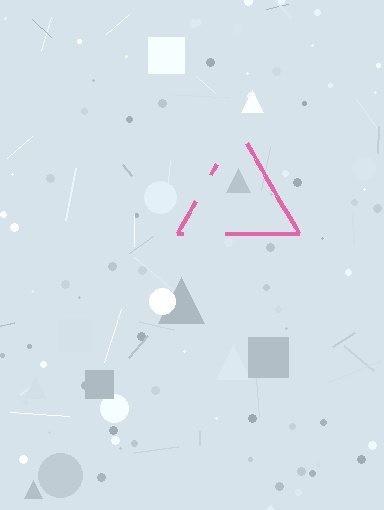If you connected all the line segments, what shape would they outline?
They would outline a triangle.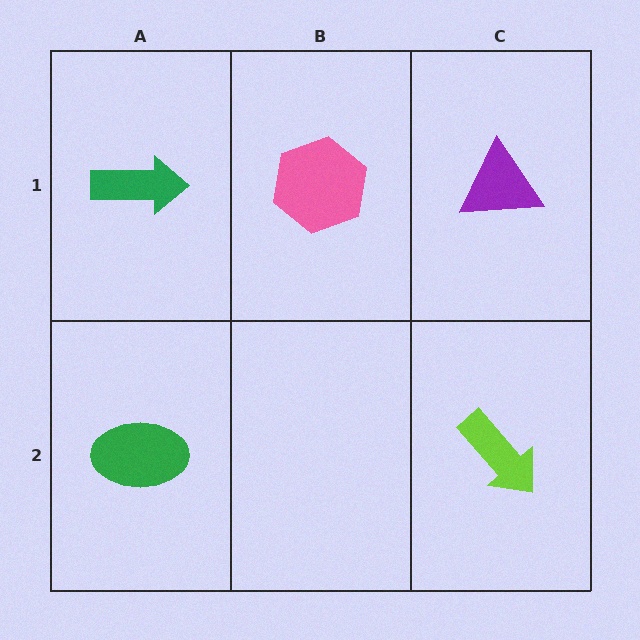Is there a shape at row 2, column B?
No, that cell is empty.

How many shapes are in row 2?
2 shapes.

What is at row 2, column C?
A lime arrow.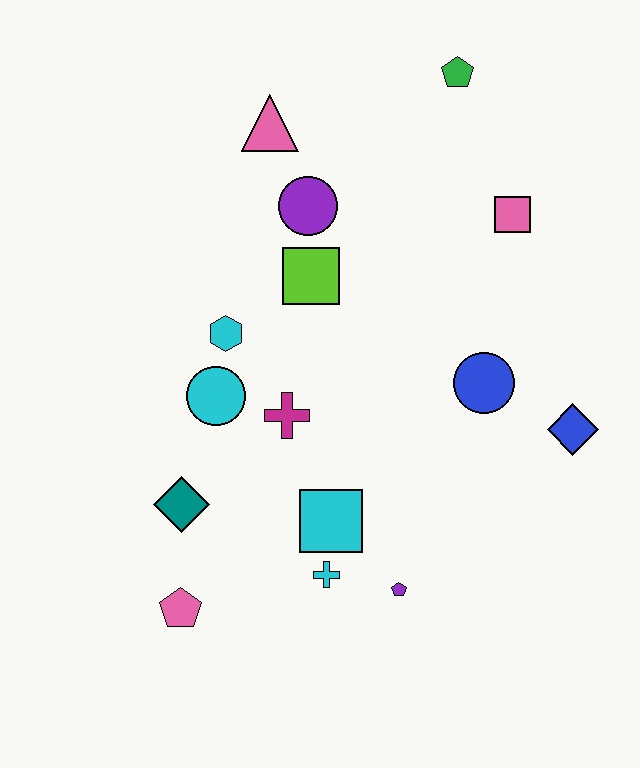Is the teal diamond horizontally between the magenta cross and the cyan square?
No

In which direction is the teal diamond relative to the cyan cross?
The teal diamond is to the left of the cyan cross.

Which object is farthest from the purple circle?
The pink pentagon is farthest from the purple circle.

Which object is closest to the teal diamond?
The pink pentagon is closest to the teal diamond.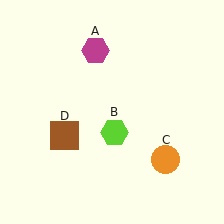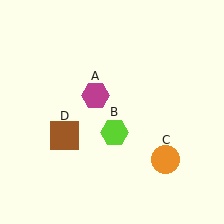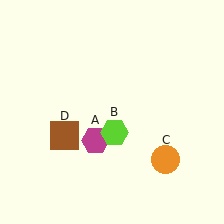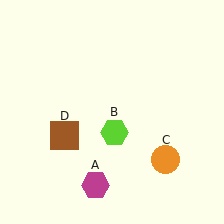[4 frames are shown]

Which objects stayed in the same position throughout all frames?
Lime hexagon (object B) and orange circle (object C) and brown square (object D) remained stationary.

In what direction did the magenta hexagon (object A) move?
The magenta hexagon (object A) moved down.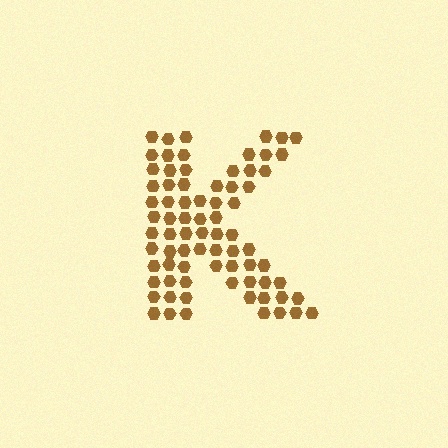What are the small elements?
The small elements are hexagons.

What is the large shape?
The large shape is the letter K.